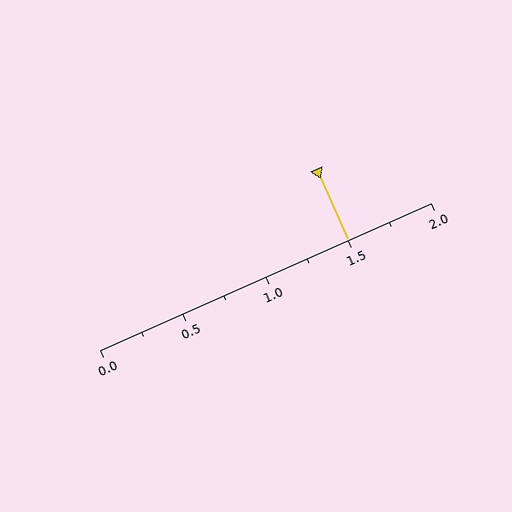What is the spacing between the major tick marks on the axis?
The major ticks are spaced 0.5 apart.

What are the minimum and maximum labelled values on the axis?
The axis runs from 0.0 to 2.0.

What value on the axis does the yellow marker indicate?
The marker indicates approximately 1.5.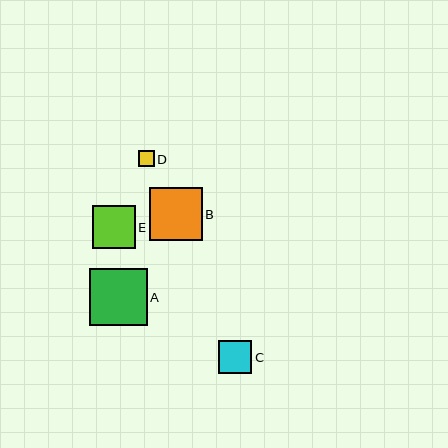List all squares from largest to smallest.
From largest to smallest: A, B, E, C, D.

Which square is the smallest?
Square D is the smallest with a size of approximately 16 pixels.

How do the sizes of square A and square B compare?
Square A and square B are approximately the same size.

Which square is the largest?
Square A is the largest with a size of approximately 57 pixels.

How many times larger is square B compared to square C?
Square B is approximately 1.6 times the size of square C.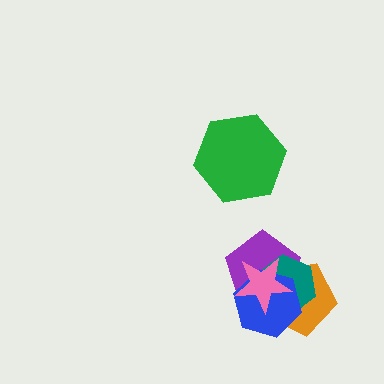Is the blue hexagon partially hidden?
Yes, it is partially covered by another shape.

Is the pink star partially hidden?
No, no other shape covers it.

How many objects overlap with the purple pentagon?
4 objects overlap with the purple pentagon.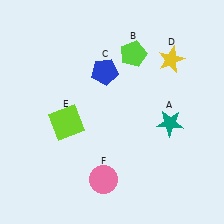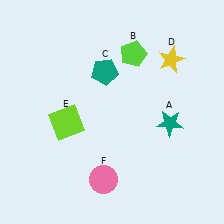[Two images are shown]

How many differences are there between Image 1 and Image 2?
There is 1 difference between the two images.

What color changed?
The pentagon (C) changed from blue in Image 1 to teal in Image 2.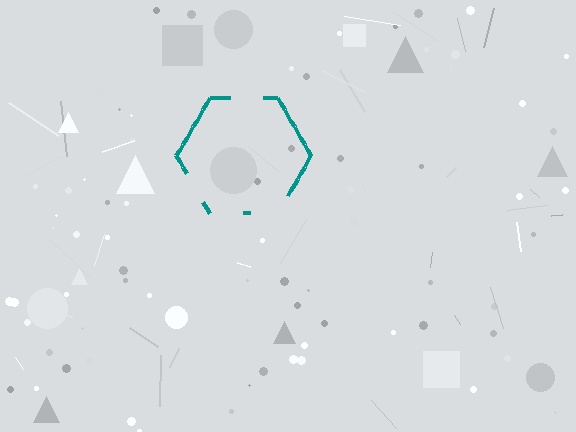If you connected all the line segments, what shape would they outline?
They would outline a hexagon.